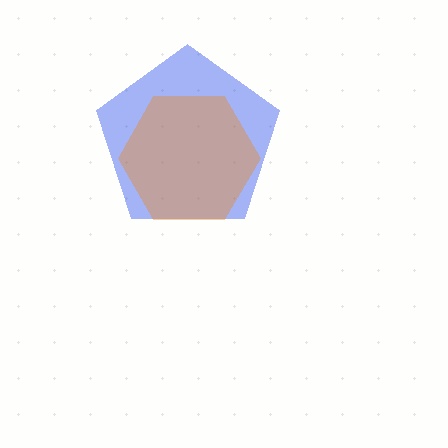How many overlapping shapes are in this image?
There are 2 overlapping shapes in the image.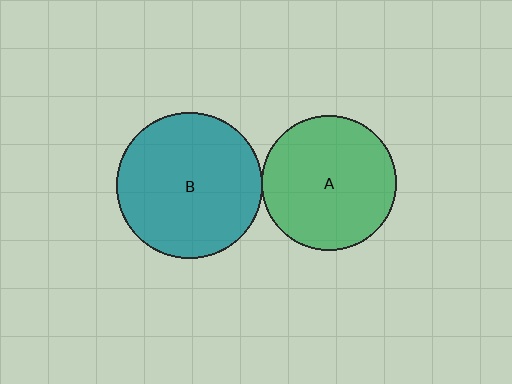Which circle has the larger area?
Circle B (teal).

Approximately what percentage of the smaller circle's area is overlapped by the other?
Approximately 5%.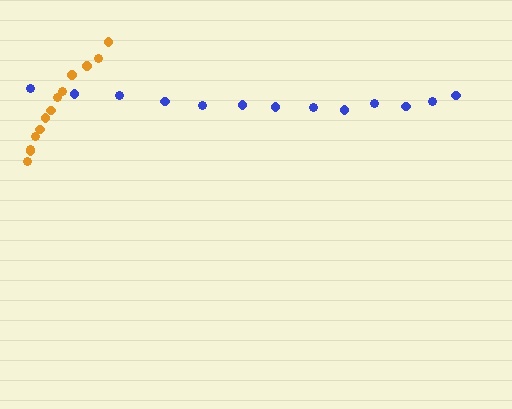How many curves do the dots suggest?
There are 2 distinct paths.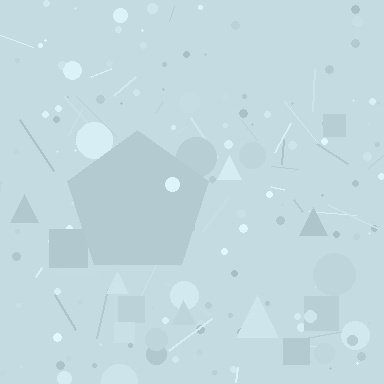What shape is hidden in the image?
A pentagon is hidden in the image.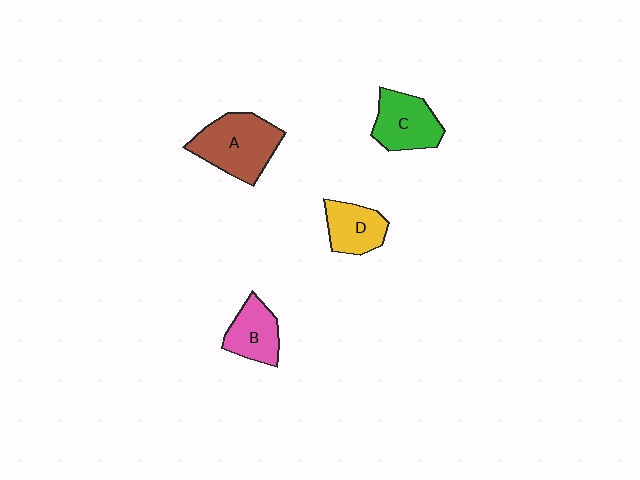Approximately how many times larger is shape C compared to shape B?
Approximately 1.2 times.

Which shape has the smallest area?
Shape D (yellow).